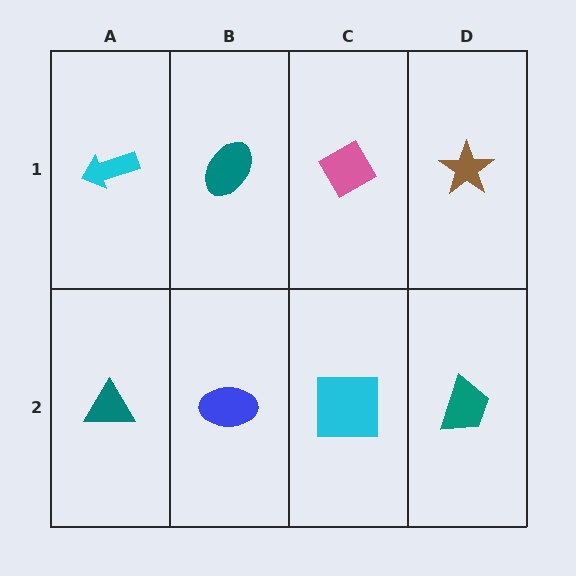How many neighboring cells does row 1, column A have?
2.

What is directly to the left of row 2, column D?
A cyan square.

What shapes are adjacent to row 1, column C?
A cyan square (row 2, column C), a teal ellipse (row 1, column B), a brown star (row 1, column D).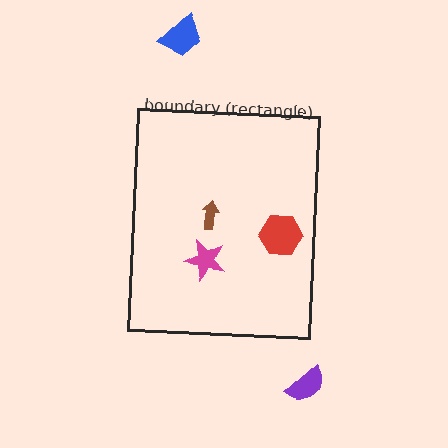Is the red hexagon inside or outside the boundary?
Inside.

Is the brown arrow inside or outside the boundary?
Inside.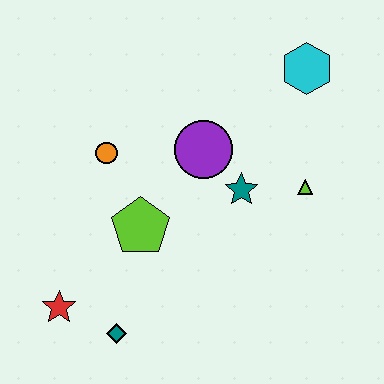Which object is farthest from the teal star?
The red star is farthest from the teal star.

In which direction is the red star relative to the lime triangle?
The red star is to the left of the lime triangle.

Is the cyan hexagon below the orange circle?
No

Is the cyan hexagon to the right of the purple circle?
Yes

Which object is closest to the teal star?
The purple circle is closest to the teal star.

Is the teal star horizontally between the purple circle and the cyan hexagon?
Yes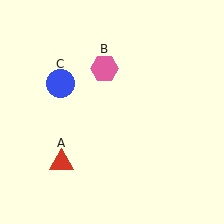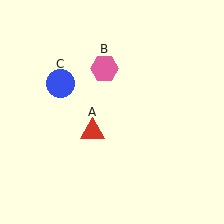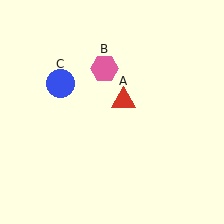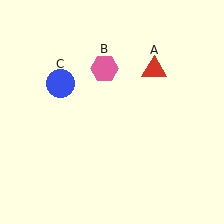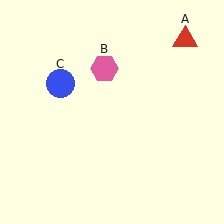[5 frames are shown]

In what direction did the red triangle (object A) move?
The red triangle (object A) moved up and to the right.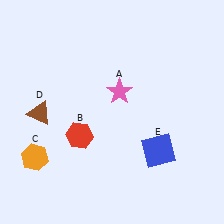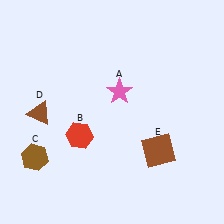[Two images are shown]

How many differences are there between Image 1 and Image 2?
There are 2 differences between the two images.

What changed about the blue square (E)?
In Image 1, E is blue. In Image 2, it changed to brown.